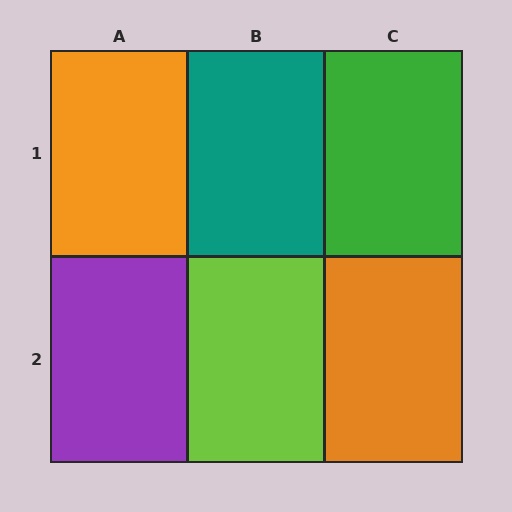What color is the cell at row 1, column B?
Teal.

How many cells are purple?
1 cell is purple.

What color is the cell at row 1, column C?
Green.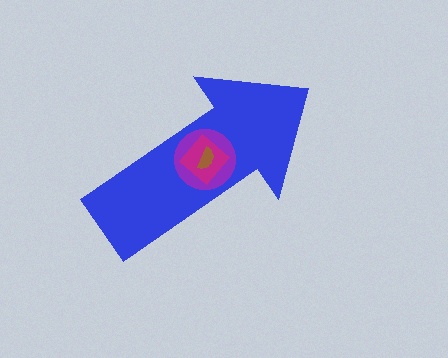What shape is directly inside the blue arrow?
The purple circle.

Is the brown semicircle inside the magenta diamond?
Yes.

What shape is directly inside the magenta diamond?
The brown semicircle.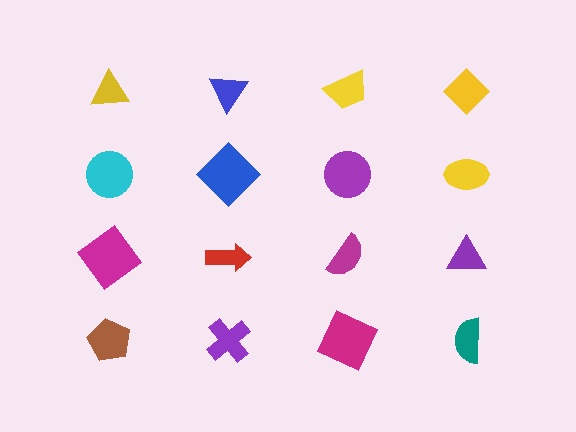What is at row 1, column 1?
A yellow triangle.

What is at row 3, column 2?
A red arrow.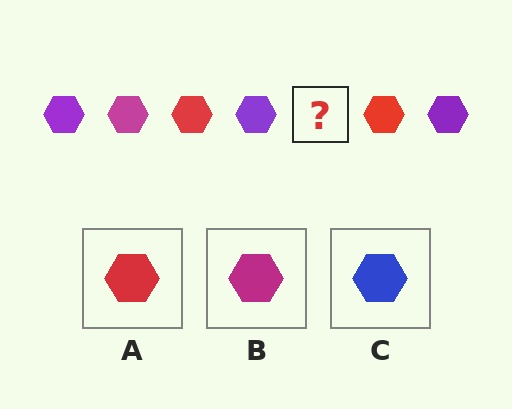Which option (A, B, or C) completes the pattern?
B.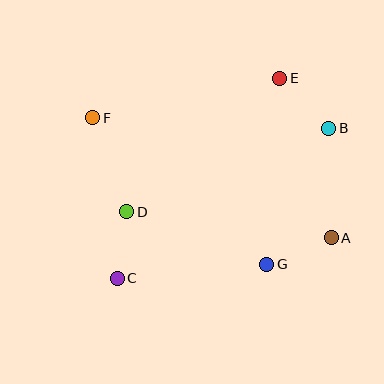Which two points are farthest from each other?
Points A and F are farthest from each other.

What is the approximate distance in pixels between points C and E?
The distance between C and E is approximately 258 pixels.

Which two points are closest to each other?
Points C and D are closest to each other.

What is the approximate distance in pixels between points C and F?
The distance between C and F is approximately 162 pixels.